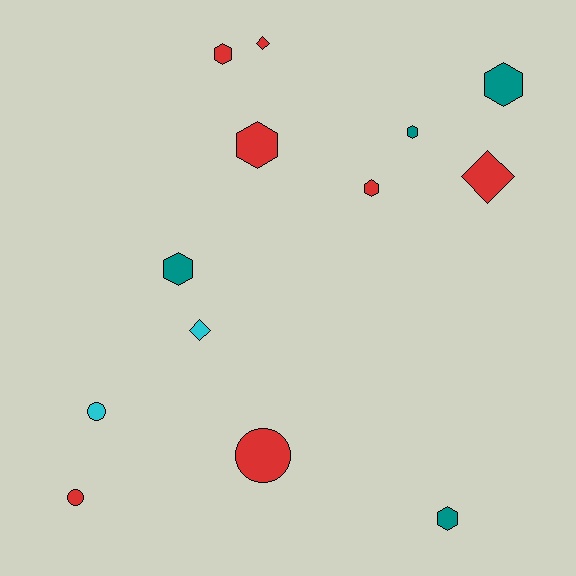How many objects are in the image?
There are 13 objects.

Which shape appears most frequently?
Hexagon, with 7 objects.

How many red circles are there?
There are 2 red circles.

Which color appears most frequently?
Red, with 7 objects.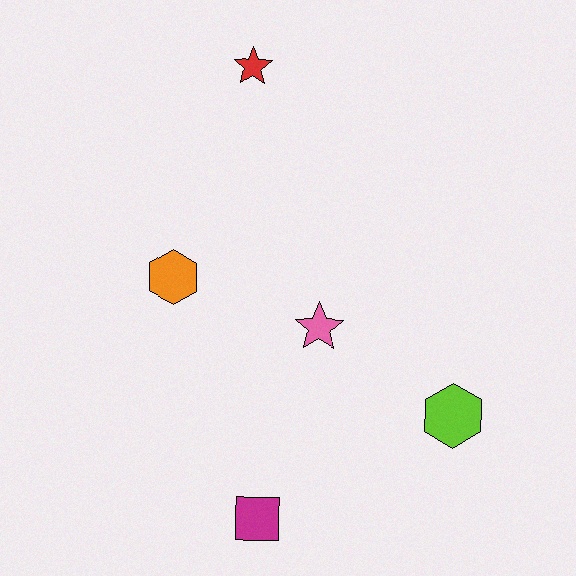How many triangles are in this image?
There are no triangles.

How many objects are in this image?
There are 5 objects.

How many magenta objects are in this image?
There is 1 magenta object.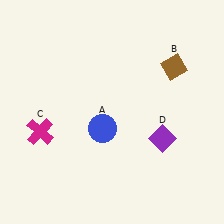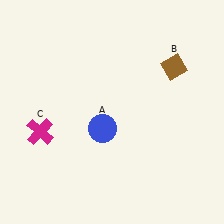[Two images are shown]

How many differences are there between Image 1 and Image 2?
There is 1 difference between the two images.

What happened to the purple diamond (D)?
The purple diamond (D) was removed in Image 2. It was in the bottom-right area of Image 1.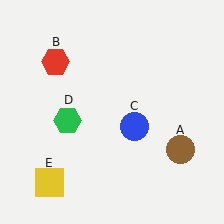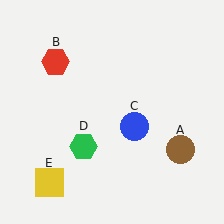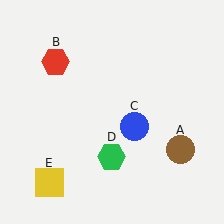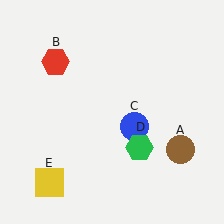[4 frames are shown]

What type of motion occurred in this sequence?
The green hexagon (object D) rotated counterclockwise around the center of the scene.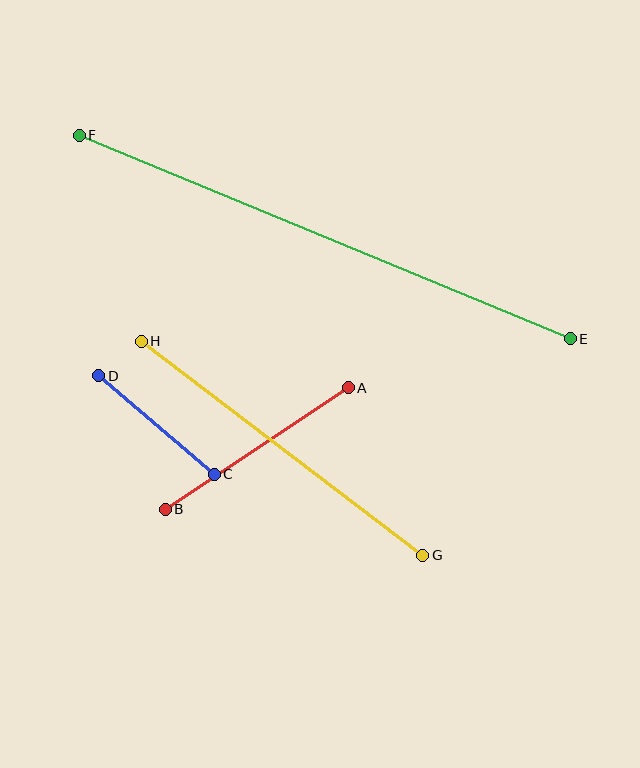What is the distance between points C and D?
The distance is approximately 152 pixels.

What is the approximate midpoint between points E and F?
The midpoint is at approximately (325, 237) pixels.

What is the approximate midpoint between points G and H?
The midpoint is at approximately (282, 448) pixels.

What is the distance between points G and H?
The distance is approximately 354 pixels.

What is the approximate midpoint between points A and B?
The midpoint is at approximately (257, 448) pixels.